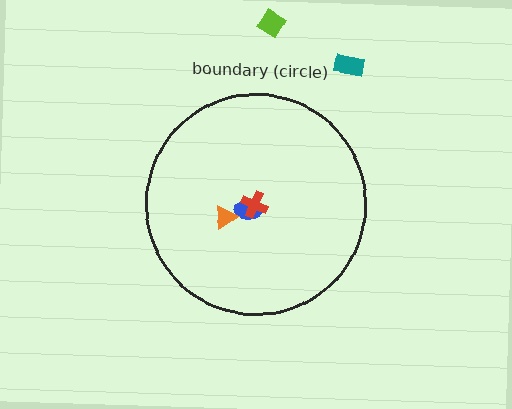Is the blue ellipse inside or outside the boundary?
Inside.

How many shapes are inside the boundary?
3 inside, 2 outside.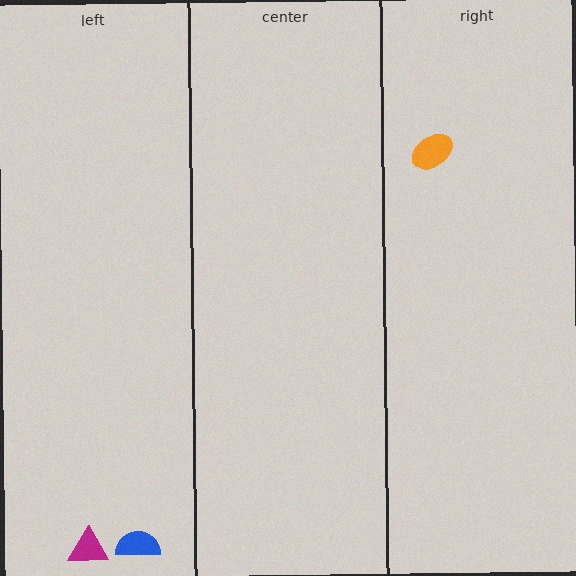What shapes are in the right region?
The orange ellipse.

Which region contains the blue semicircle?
The left region.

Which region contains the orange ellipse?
The right region.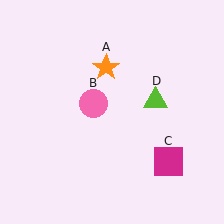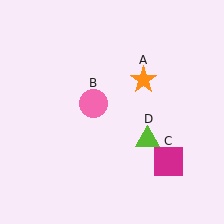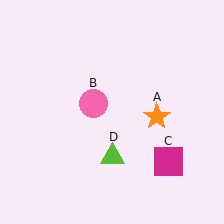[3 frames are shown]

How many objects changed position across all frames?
2 objects changed position: orange star (object A), lime triangle (object D).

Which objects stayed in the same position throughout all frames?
Pink circle (object B) and magenta square (object C) remained stationary.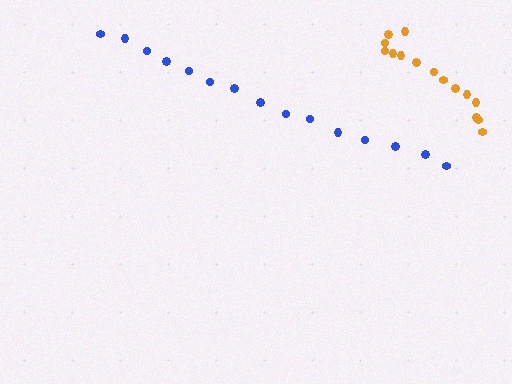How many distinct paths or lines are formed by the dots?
There are 2 distinct paths.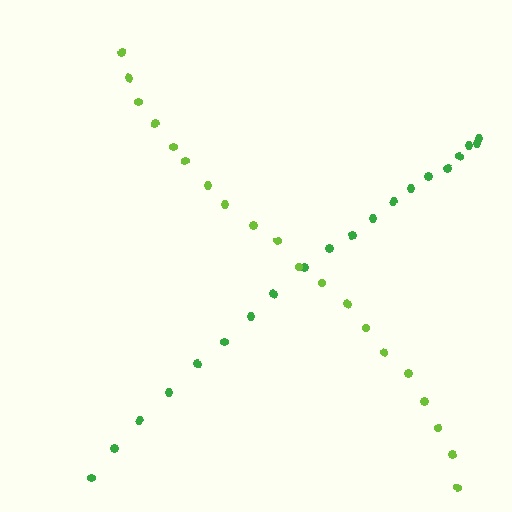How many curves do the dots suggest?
There are 2 distinct paths.